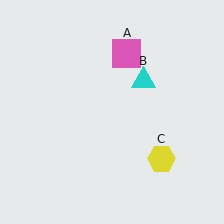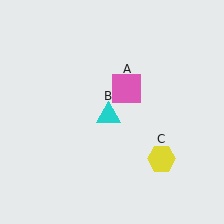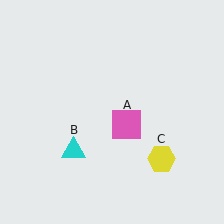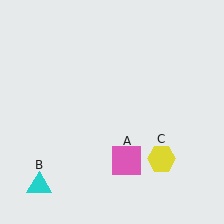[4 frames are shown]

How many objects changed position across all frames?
2 objects changed position: pink square (object A), cyan triangle (object B).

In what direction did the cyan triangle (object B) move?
The cyan triangle (object B) moved down and to the left.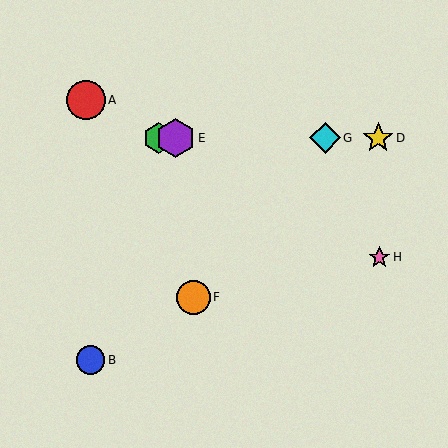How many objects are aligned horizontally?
4 objects (C, D, E, G) are aligned horizontally.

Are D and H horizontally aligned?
No, D is at y≈138 and H is at y≈257.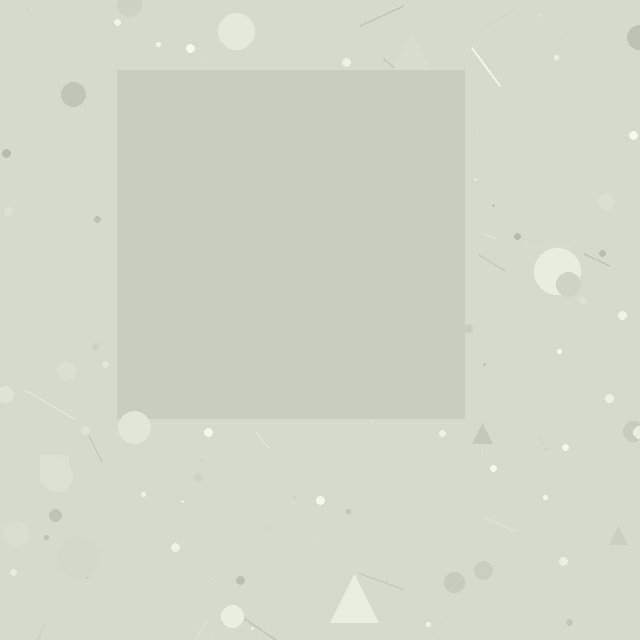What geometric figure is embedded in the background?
A square is embedded in the background.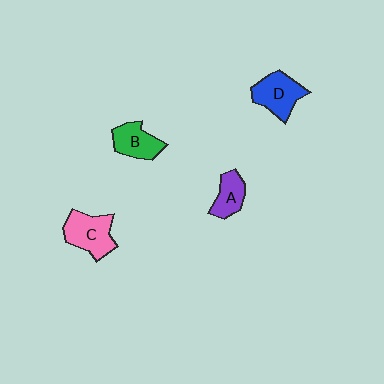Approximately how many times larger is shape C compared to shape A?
Approximately 1.5 times.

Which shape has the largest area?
Shape C (pink).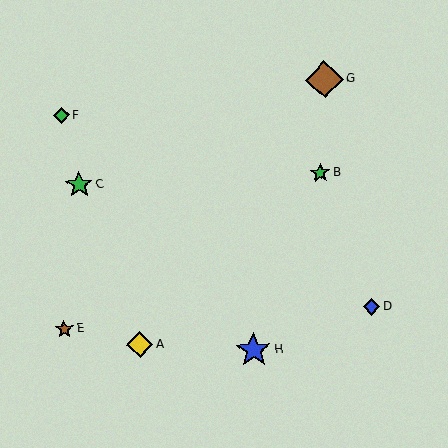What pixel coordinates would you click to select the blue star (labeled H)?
Click at (254, 350) to select the blue star H.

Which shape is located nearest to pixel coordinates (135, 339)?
The yellow diamond (labeled A) at (140, 345) is nearest to that location.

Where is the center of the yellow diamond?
The center of the yellow diamond is at (140, 345).